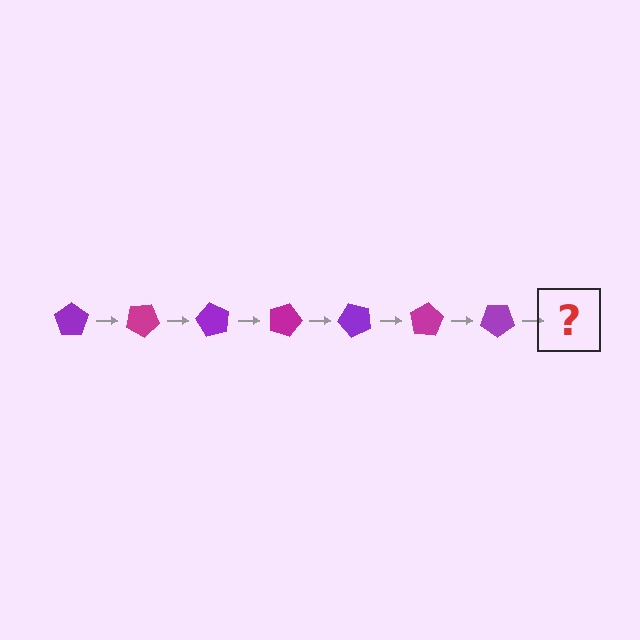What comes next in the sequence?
The next element should be a magenta pentagon, rotated 210 degrees from the start.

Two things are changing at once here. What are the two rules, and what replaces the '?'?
The two rules are that it rotates 30 degrees each step and the color cycles through purple and magenta. The '?' should be a magenta pentagon, rotated 210 degrees from the start.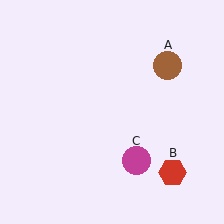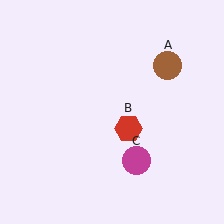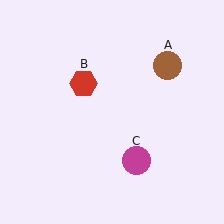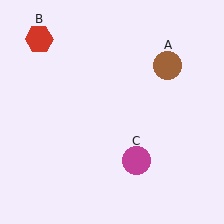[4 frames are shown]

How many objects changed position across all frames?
1 object changed position: red hexagon (object B).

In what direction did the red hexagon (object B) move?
The red hexagon (object B) moved up and to the left.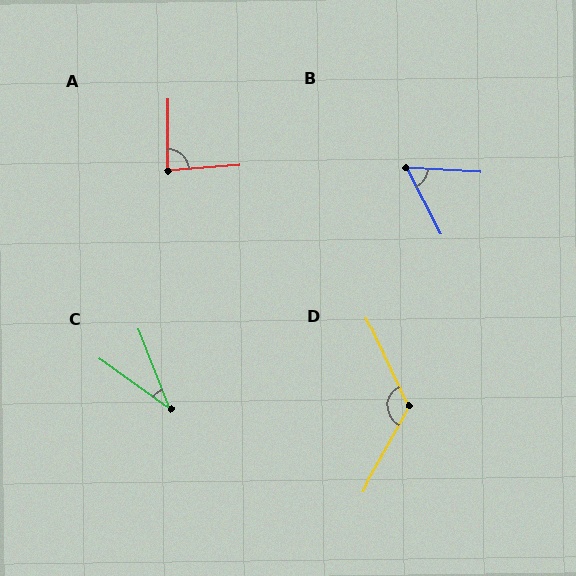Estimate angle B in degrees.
Approximately 60 degrees.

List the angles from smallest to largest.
C (33°), B (60°), A (85°), D (126°).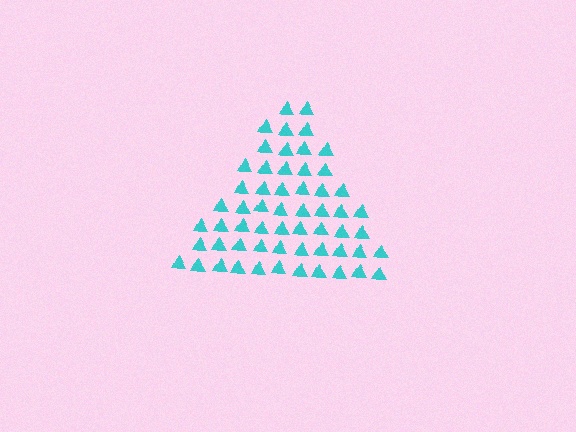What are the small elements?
The small elements are triangles.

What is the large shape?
The large shape is a triangle.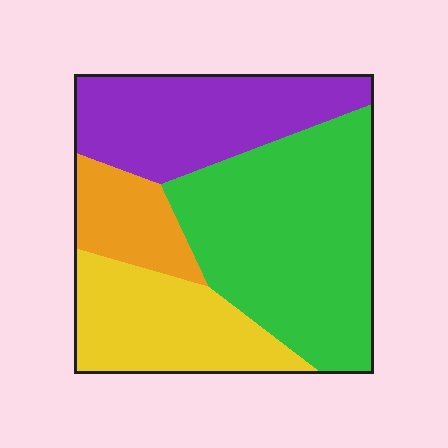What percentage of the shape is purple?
Purple takes up about one quarter (1/4) of the shape.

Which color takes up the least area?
Orange, at roughly 10%.